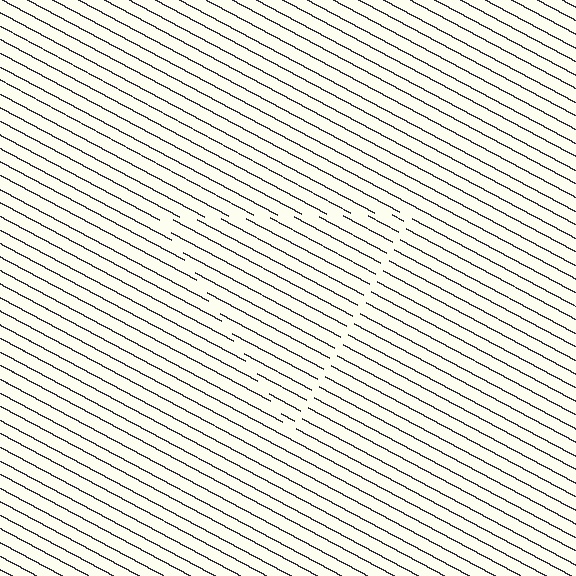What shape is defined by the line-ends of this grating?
An illusory triangle. The interior of the shape contains the same grating, shifted by half a period — the contour is defined by the phase discontinuity where line-ends from the inner and outer gratings abut.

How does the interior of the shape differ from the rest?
The interior of the shape contains the same grating, shifted by half a period — the contour is defined by the phase discontinuity where line-ends from the inner and outer gratings abut.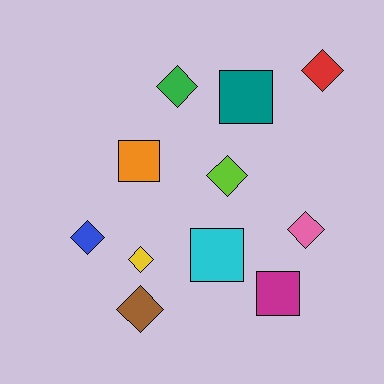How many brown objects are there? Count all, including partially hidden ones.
There is 1 brown object.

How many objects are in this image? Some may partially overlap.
There are 11 objects.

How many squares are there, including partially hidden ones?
There are 4 squares.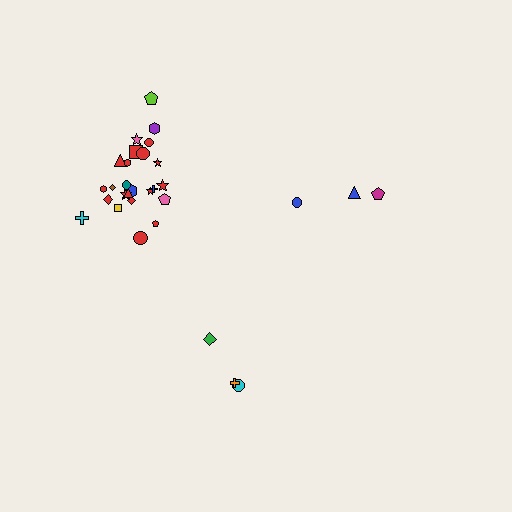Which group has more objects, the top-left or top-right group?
The top-left group.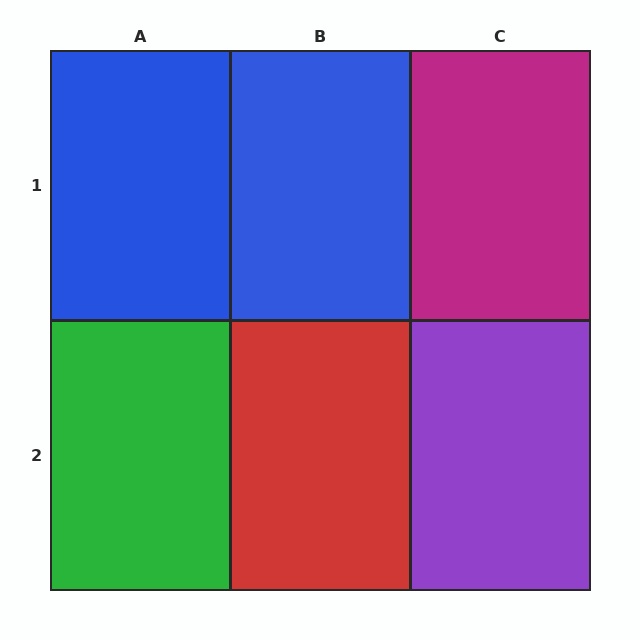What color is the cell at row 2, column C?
Purple.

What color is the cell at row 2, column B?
Red.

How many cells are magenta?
1 cell is magenta.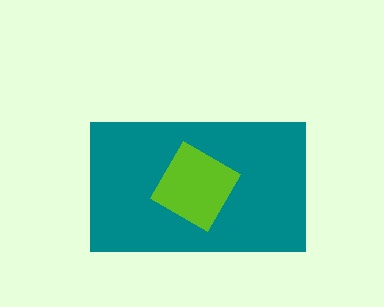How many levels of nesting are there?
2.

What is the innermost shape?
The lime square.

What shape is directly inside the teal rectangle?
The lime square.